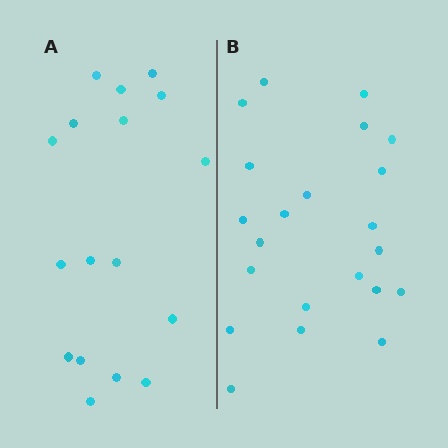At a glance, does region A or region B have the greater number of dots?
Region B (the right region) has more dots.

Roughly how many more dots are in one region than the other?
Region B has about 5 more dots than region A.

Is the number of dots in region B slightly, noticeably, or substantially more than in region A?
Region B has noticeably more, but not dramatically so. The ratio is roughly 1.3 to 1.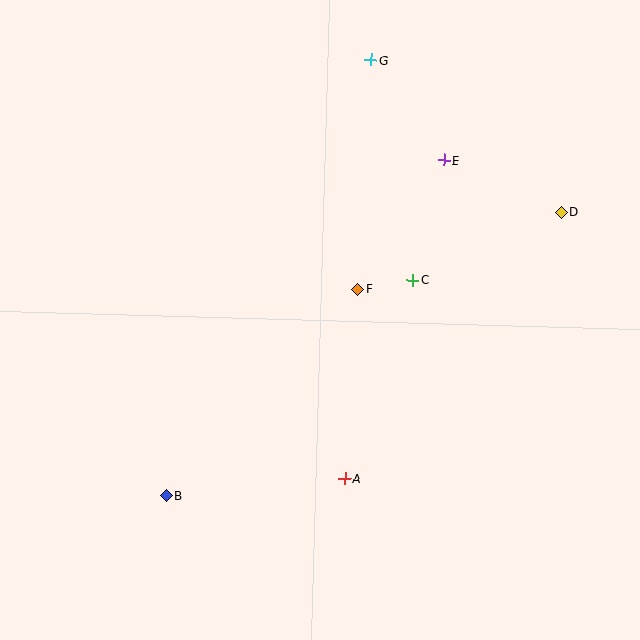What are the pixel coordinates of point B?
Point B is at (166, 495).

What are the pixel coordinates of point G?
Point G is at (371, 60).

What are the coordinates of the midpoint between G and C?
The midpoint between G and C is at (392, 170).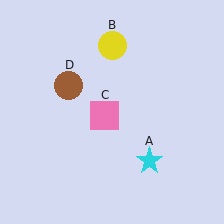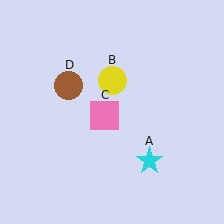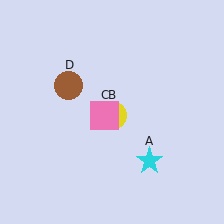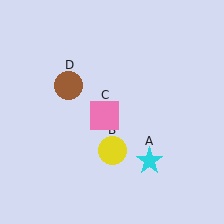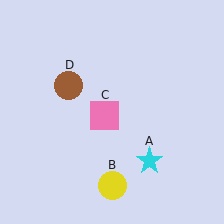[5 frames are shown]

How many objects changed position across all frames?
1 object changed position: yellow circle (object B).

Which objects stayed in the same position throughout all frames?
Cyan star (object A) and pink square (object C) and brown circle (object D) remained stationary.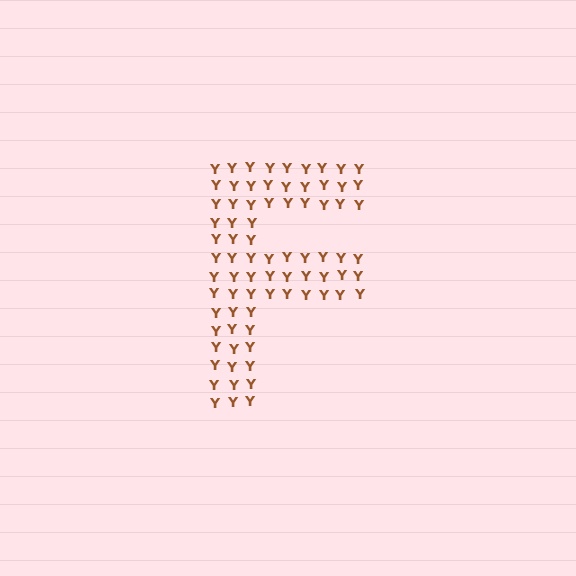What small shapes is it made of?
It is made of small letter Y's.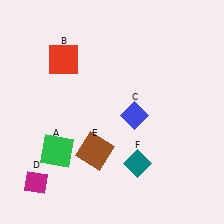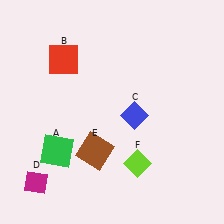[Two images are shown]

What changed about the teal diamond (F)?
In Image 1, F is teal. In Image 2, it changed to lime.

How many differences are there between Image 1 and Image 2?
There is 1 difference between the two images.